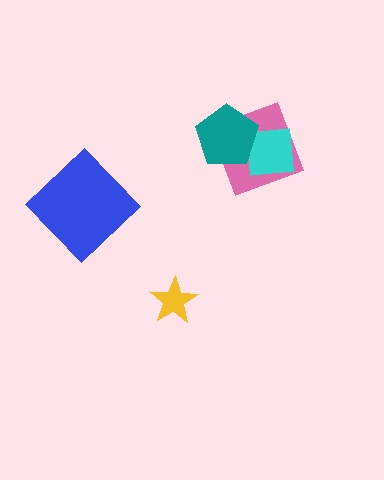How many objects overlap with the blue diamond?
0 objects overlap with the blue diamond.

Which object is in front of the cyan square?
The teal pentagon is in front of the cyan square.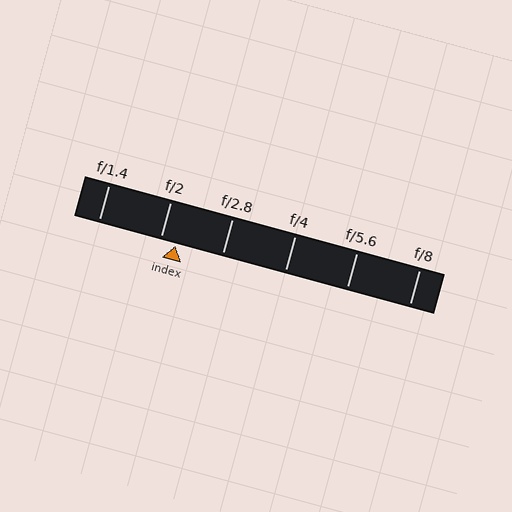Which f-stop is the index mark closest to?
The index mark is closest to f/2.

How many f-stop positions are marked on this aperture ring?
There are 6 f-stop positions marked.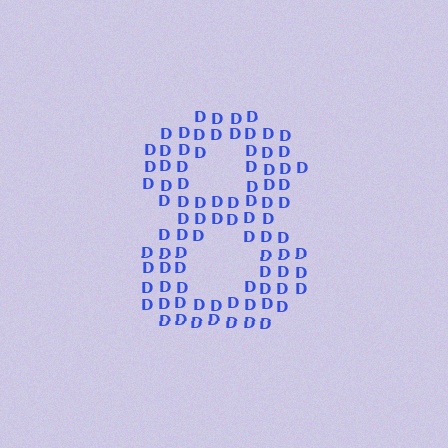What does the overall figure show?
The overall figure shows the digit 8.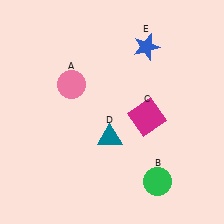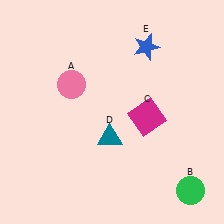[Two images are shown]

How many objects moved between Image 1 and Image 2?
1 object moved between the two images.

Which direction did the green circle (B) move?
The green circle (B) moved right.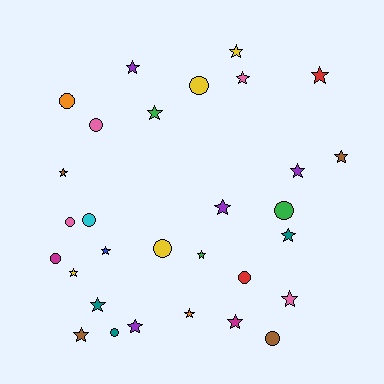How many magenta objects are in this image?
There are 2 magenta objects.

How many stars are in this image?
There are 19 stars.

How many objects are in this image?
There are 30 objects.